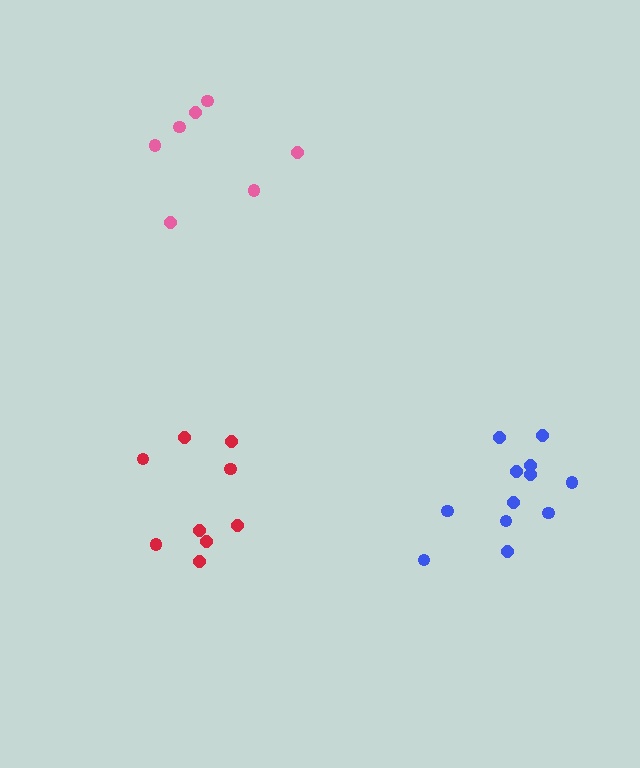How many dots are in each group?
Group 1: 12 dots, Group 2: 9 dots, Group 3: 7 dots (28 total).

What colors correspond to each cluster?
The clusters are colored: blue, red, pink.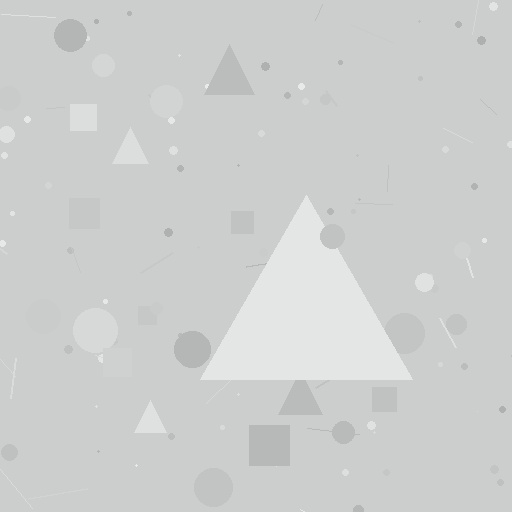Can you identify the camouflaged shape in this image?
The camouflaged shape is a triangle.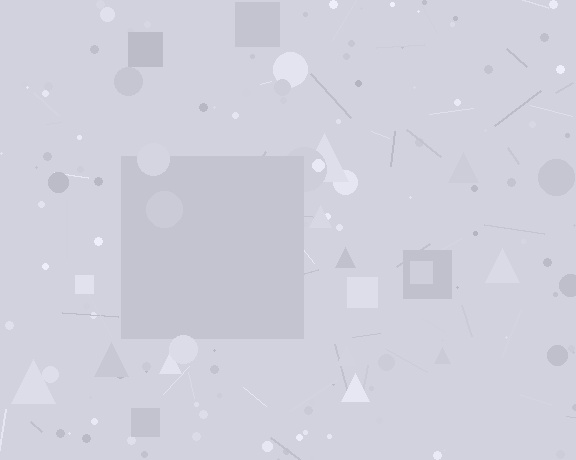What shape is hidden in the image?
A square is hidden in the image.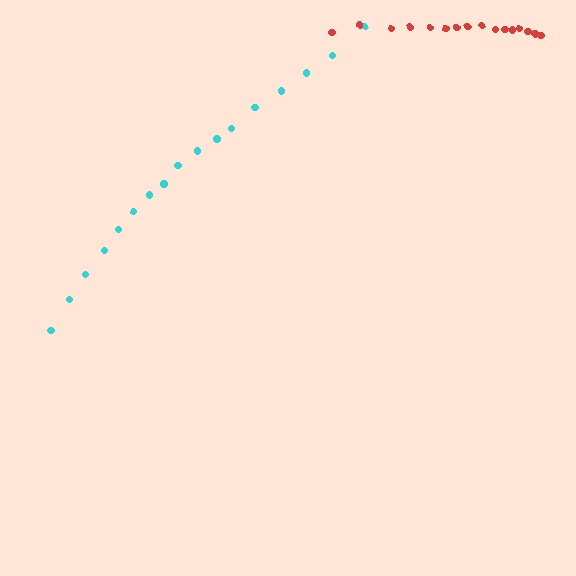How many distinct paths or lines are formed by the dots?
There are 2 distinct paths.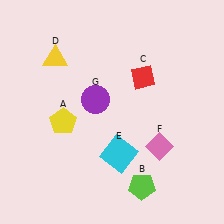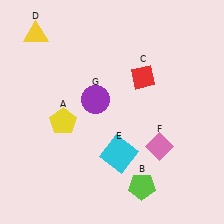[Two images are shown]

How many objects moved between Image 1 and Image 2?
1 object moved between the two images.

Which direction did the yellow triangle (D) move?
The yellow triangle (D) moved up.